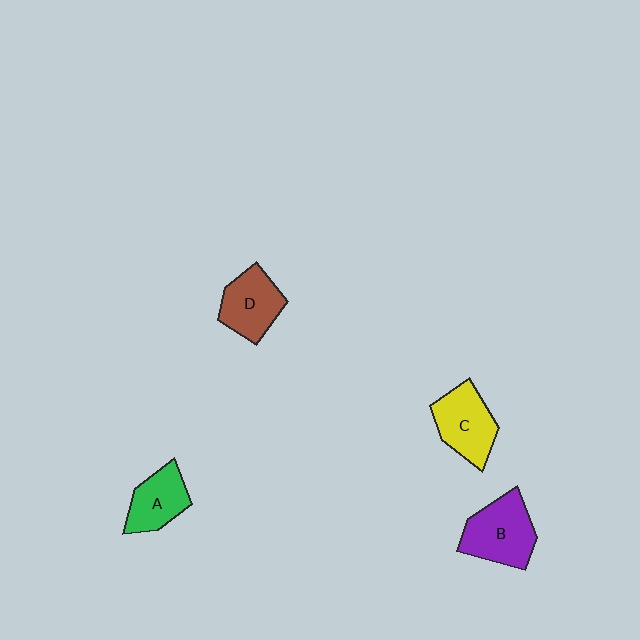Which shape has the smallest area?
Shape A (green).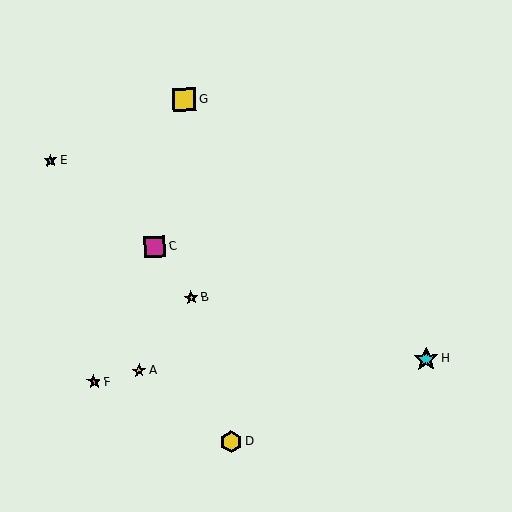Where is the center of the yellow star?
The center of the yellow star is at (139, 371).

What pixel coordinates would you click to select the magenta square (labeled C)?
Click at (155, 247) to select the magenta square C.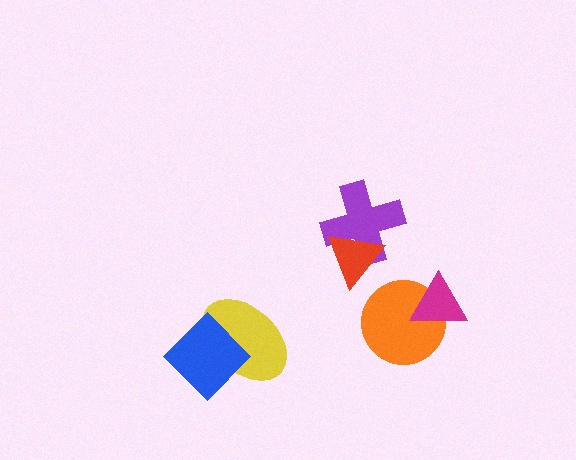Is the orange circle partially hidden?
Yes, it is partially covered by another shape.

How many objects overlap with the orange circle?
1 object overlaps with the orange circle.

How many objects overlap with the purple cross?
1 object overlaps with the purple cross.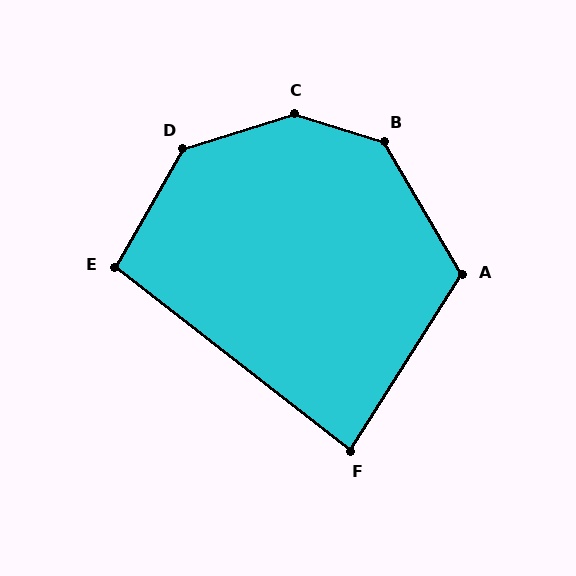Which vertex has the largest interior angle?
C, at approximately 145 degrees.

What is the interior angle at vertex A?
Approximately 117 degrees (obtuse).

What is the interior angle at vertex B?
Approximately 138 degrees (obtuse).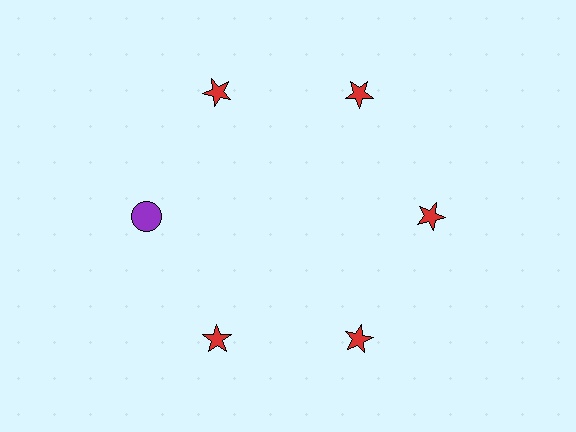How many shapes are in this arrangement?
There are 6 shapes arranged in a ring pattern.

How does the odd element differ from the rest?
It differs in both color (purple instead of red) and shape (circle instead of star).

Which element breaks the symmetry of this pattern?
The purple circle at roughly the 9 o'clock position breaks the symmetry. All other shapes are red stars.